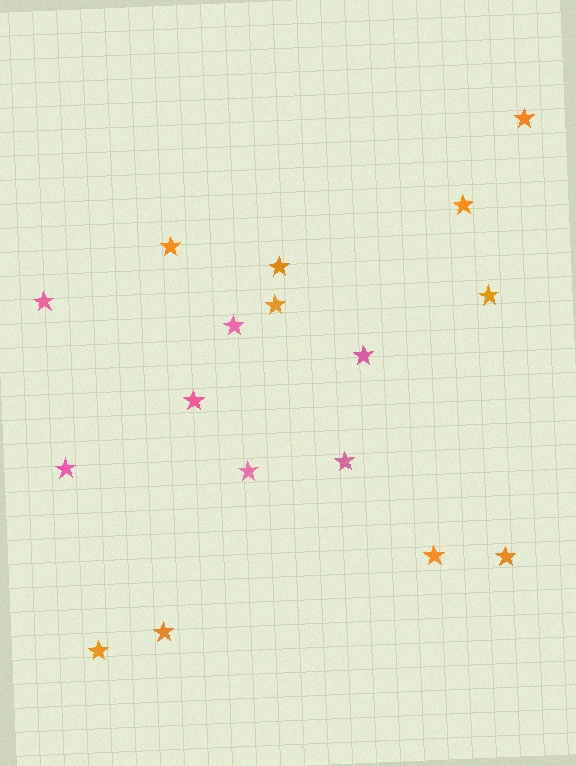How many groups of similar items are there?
There are 2 groups: one group of pink stars (7) and one group of orange stars (10).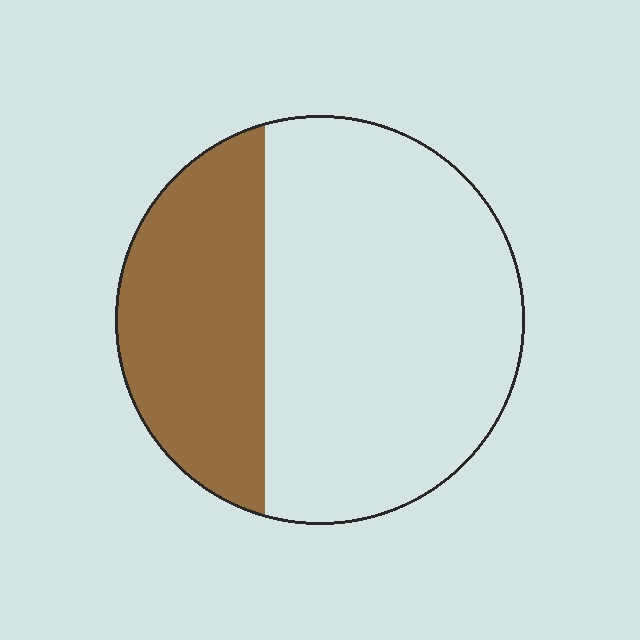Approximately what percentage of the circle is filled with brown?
Approximately 35%.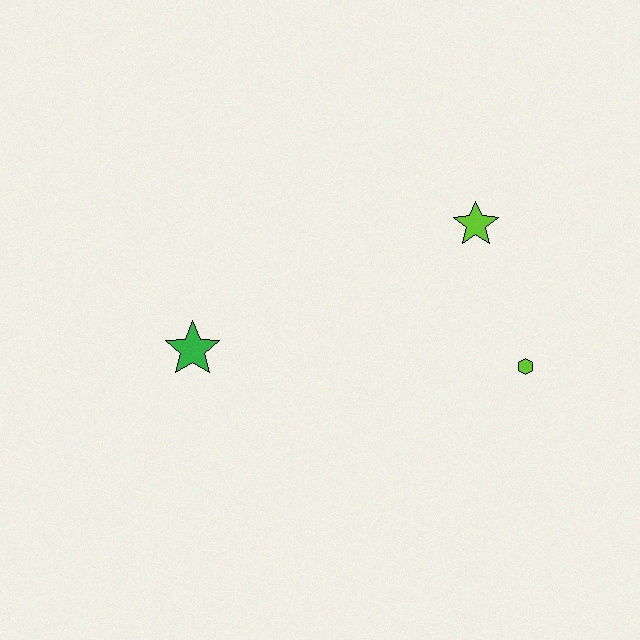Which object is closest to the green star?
The lime star is closest to the green star.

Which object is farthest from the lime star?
The green star is farthest from the lime star.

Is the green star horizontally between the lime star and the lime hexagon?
No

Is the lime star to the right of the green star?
Yes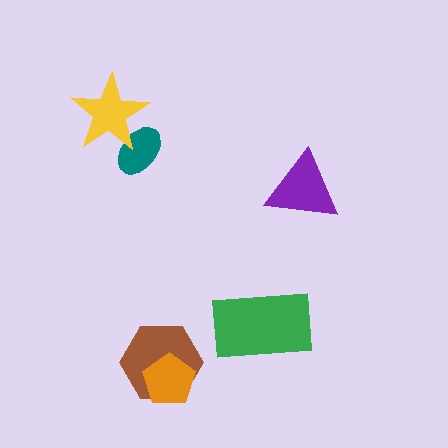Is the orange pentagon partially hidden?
No, no other shape covers it.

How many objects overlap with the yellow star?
1 object overlaps with the yellow star.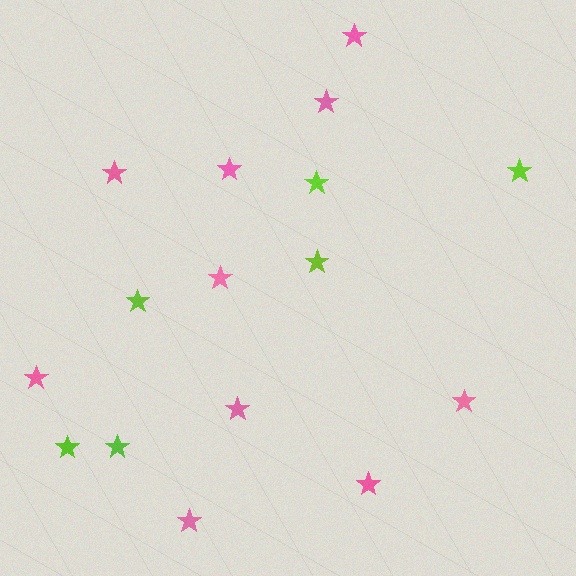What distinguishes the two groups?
There are 2 groups: one group of lime stars (6) and one group of pink stars (10).